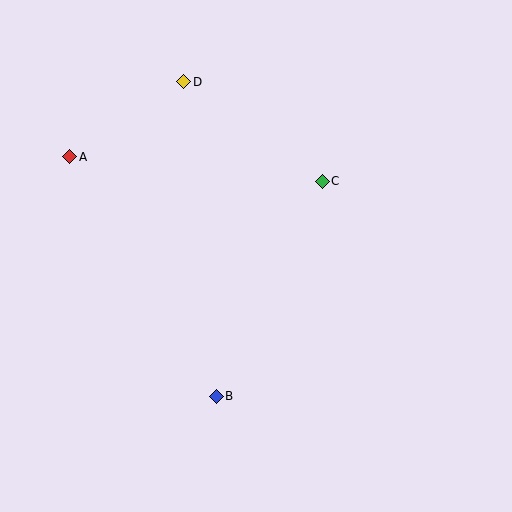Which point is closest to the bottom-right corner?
Point B is closest to the bottom-right corner.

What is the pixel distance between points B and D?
The distance between B and D is 316 pixels.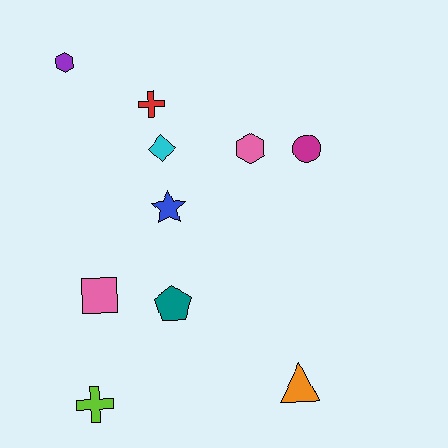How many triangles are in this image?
There is 1 triangle.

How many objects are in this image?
There are 10 objects.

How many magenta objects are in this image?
There is 1 magenta object.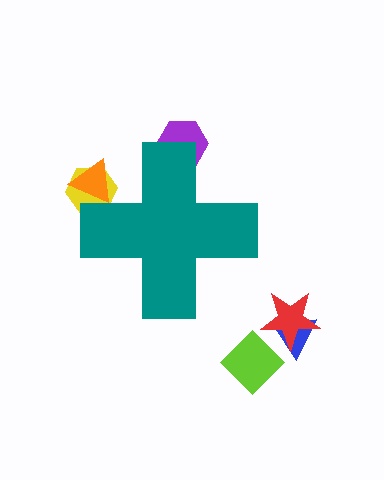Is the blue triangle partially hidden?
No, the blue triangle is fully visible.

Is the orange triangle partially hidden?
Yes, the orange triangle is partially hidden behind the teal cross.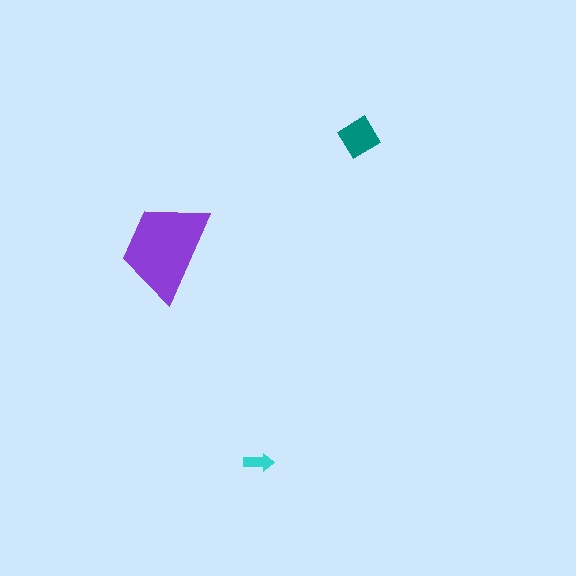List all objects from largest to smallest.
The purple trapezoid, the teal diamond, the cyan arrow.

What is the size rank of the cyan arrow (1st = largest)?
3rd.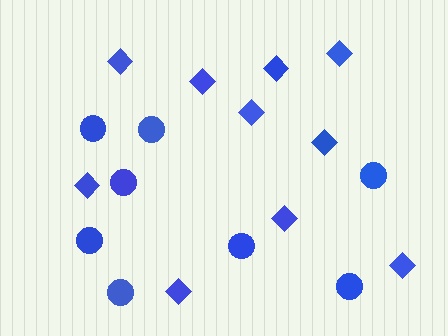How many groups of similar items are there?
There are 2 groups: one group of diamonds (10) and one group of circles (8).